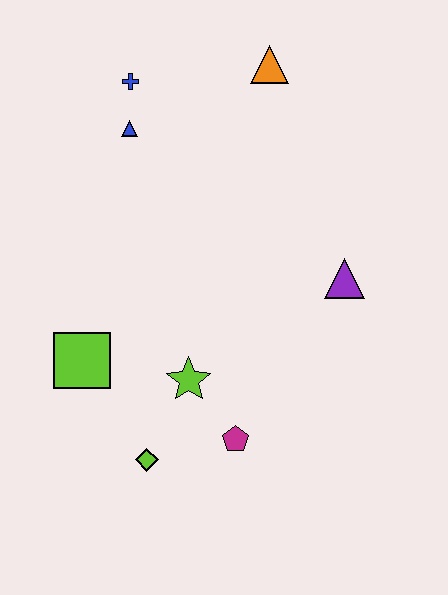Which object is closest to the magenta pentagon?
The lime star is closest to the magenta pentagon.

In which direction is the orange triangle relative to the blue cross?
The orange triangle is to the right of the blue cross.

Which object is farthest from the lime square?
The orange triangle is farthest from the lime square.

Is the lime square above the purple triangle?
No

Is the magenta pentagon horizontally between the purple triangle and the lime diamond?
Yes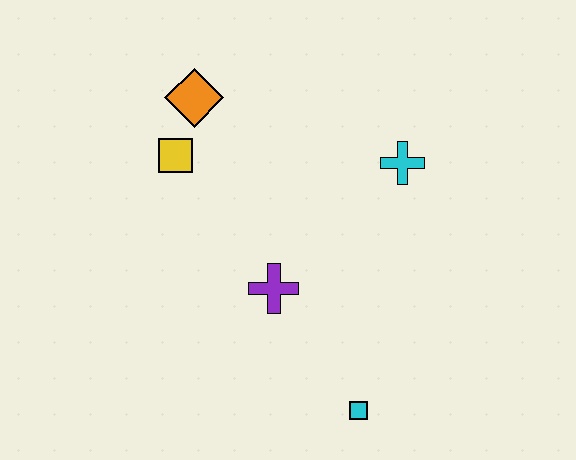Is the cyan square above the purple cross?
No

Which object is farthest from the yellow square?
The cyan square is farthest from the yellow square.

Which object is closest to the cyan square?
The purple cross is closest to the cyan square.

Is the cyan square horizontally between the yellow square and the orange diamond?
No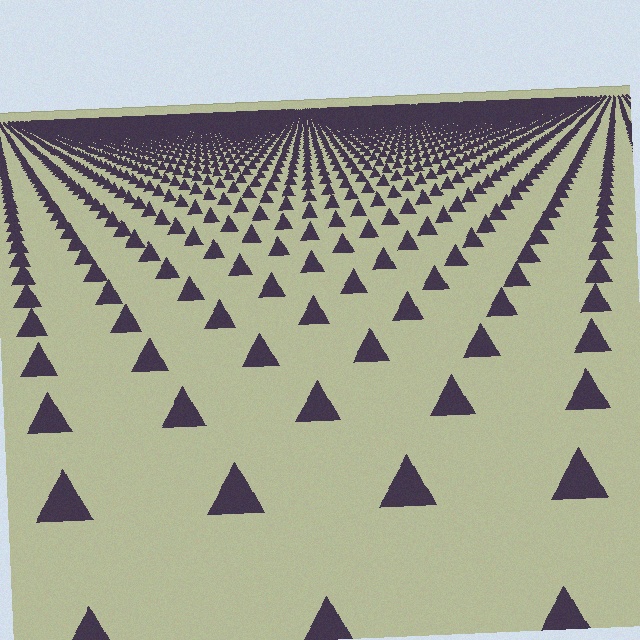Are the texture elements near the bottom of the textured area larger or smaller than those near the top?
Larger. Near the bottom, elements are closer to the viewer and appear at a bigger on-screen size.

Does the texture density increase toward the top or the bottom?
Density increases toward the top.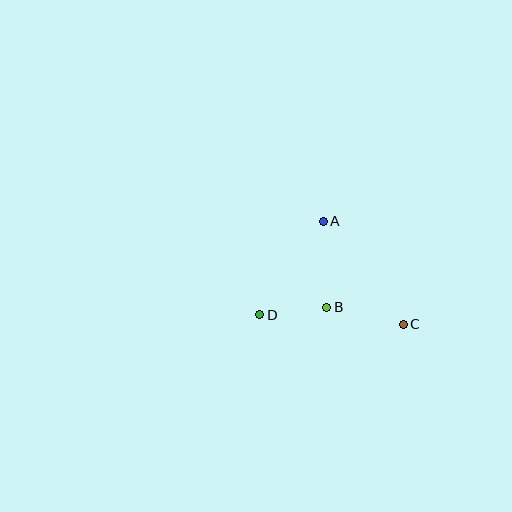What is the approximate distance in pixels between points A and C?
The distance between A and C is approximately 130 pixels.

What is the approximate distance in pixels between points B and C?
The distance between B and C is approximately 79 pixels.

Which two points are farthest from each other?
Points C and D are farthest from each other.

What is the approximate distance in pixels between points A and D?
The distance between A and D is approximately 113 pixels.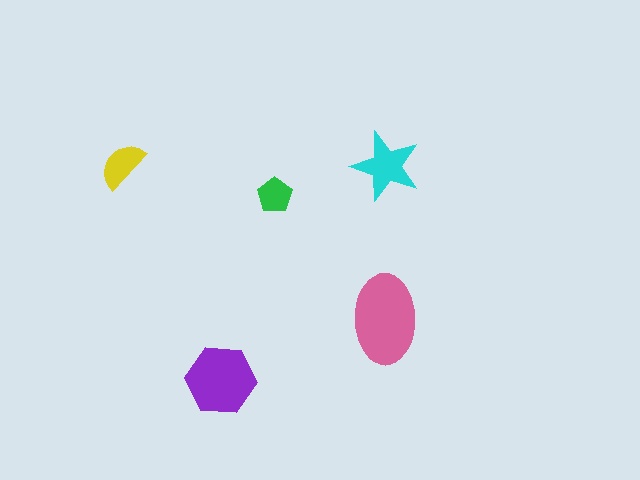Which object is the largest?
The pink ellipse.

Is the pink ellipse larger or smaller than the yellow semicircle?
Larger.